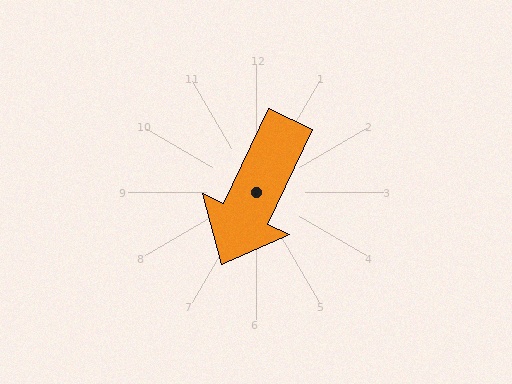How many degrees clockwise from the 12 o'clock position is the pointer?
Approximately 205 degrees.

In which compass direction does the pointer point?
Southwest.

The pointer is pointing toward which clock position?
Roughly 7 o'clock.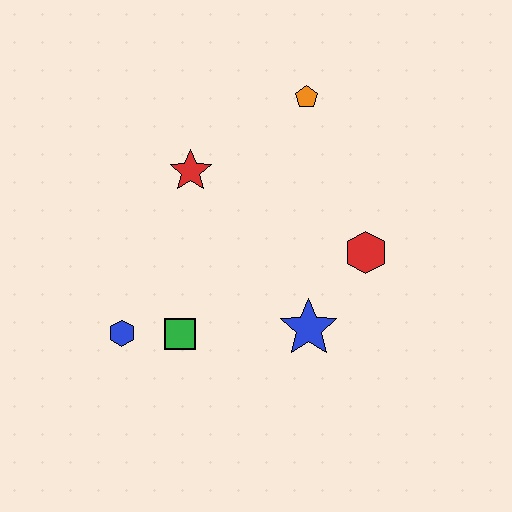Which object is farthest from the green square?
The orange pentagon is farthest from the green square.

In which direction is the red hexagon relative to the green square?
The red hexagon is to the right of the green square.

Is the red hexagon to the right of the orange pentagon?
Yes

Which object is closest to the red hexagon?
The blue star is closest to the red hexagon.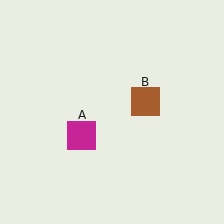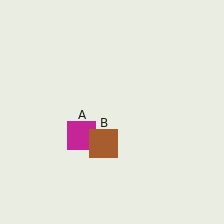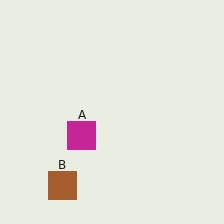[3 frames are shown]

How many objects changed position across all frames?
1 object changed position: brown square (object B).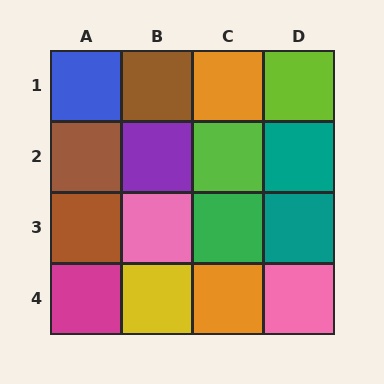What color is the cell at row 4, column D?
Pink.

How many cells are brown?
3 cells are brown.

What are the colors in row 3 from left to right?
Brown, pink, green, teal.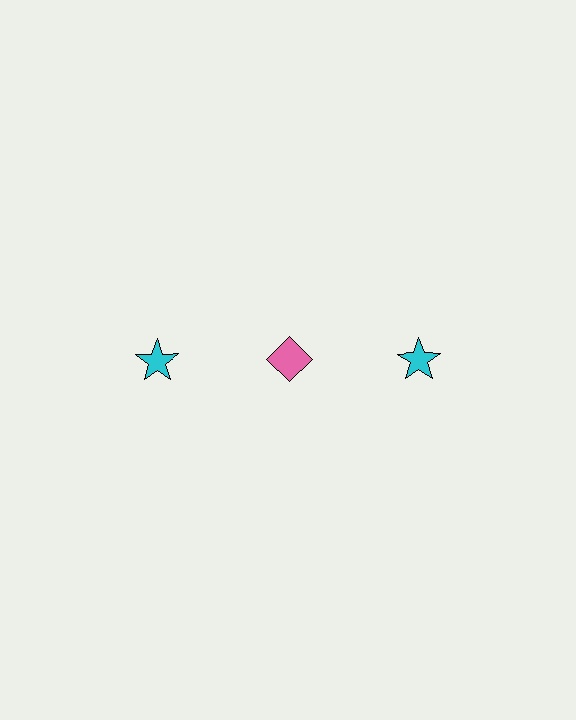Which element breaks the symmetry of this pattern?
The pink diamond in the top row, second from left column breaks the symmetry. All other shapes are cyan stars.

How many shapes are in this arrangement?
There are 3 shapes arranged in a grid pattern.